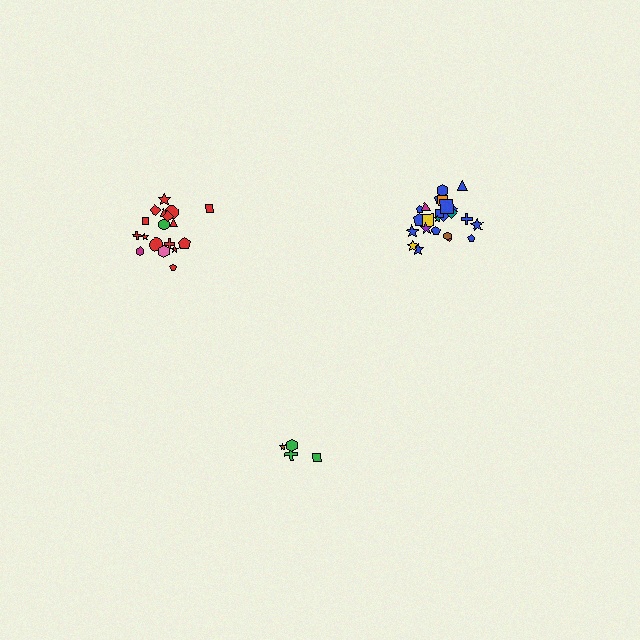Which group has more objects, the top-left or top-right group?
The top-right group.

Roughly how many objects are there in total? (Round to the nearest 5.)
Roughly 45 objects in total.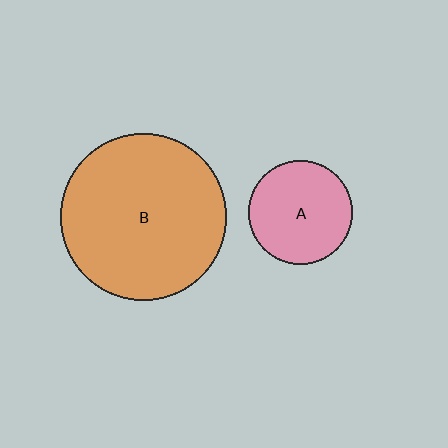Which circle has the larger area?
Circle B (orange).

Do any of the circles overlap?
No, none of the circles overlap.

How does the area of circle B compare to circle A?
Approximately 2.6 times.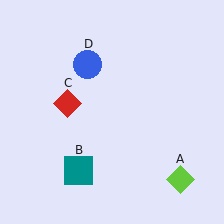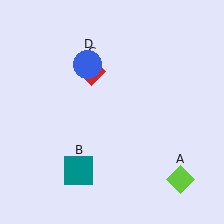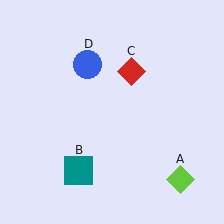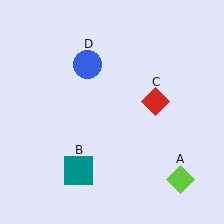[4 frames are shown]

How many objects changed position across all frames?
1 object changed position: red diamond (object C).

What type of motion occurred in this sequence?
The red diamond (object C) rotated clockwise around the center of the scene.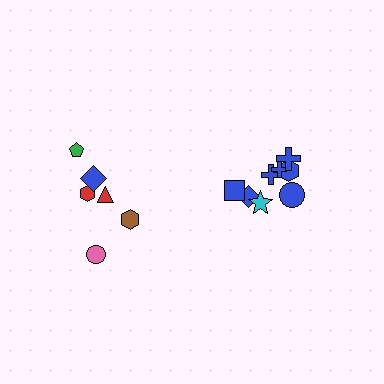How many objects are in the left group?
There are 6 objects.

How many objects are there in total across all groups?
There are 14 objects.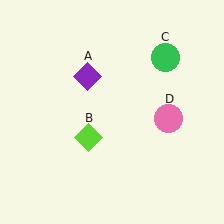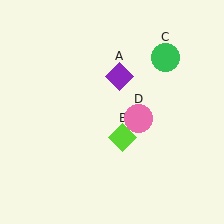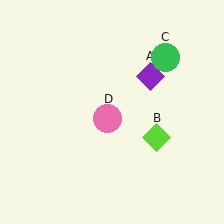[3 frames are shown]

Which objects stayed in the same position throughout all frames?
Green circle (object C) remained stationary.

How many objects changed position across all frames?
3 objects changed position: purple diamond (object A), lime diamond (object B), pink circle (object D).